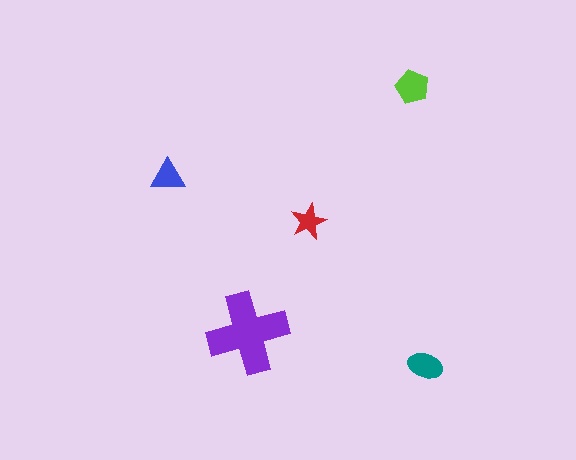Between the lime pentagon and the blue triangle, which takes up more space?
The lime pentagon.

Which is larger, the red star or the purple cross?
The purple cross.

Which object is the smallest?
The red star.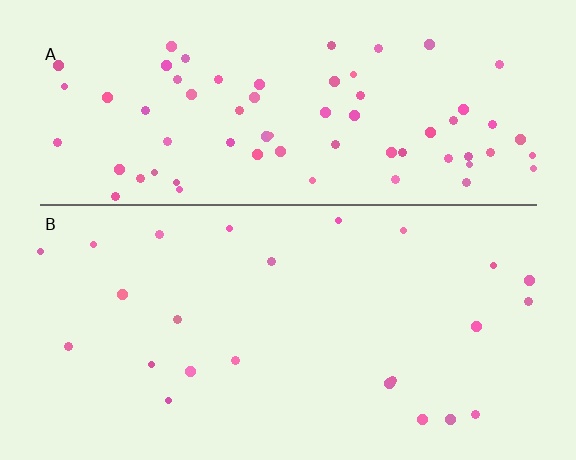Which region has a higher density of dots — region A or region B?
A (the top).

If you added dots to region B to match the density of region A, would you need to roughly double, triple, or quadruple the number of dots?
Approximately triple.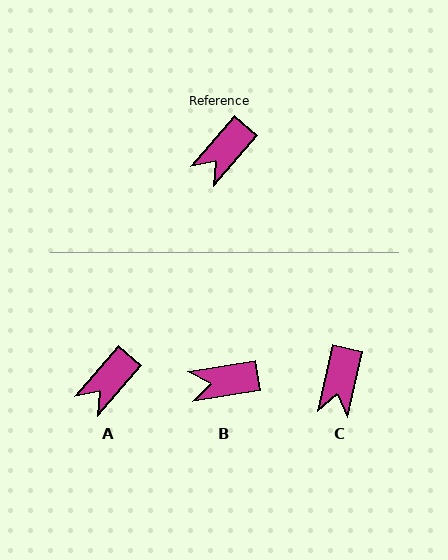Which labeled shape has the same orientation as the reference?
A.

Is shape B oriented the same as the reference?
No, it is off by about 40 degrees.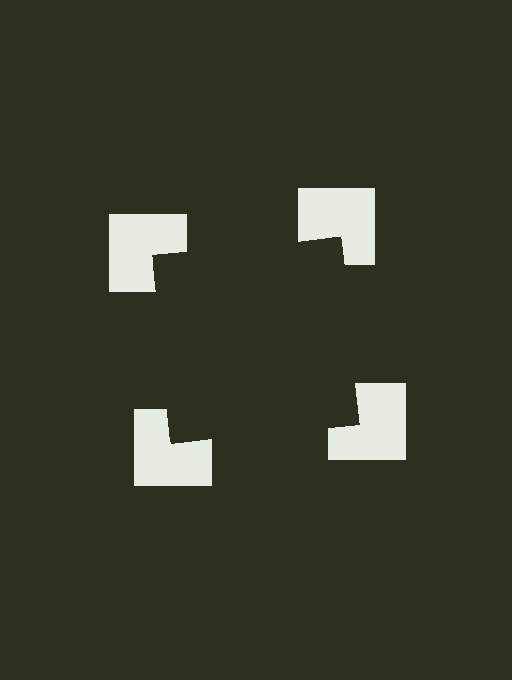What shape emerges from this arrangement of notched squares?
An illusory square — its edges are inferred from the aligned wedge cuts in the notched squares, not physically drawn.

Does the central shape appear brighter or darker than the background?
It typically appears slightly darker than the background, even though no actual brightness change is drawn.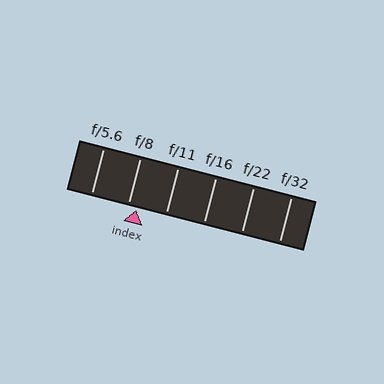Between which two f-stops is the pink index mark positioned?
The index mark is between f/8 and f/11.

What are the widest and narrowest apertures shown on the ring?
The widest aperture shown is f/5.6 and the narrowest is f/32.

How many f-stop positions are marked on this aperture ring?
There are 6 f-stop positions marked.